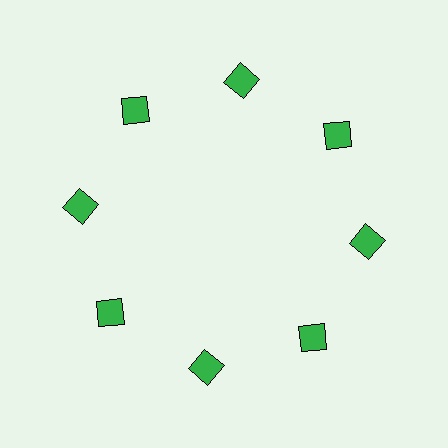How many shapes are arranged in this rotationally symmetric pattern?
There are 8 shapes, arranged in 8 groups of 1.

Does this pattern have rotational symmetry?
Yes, this pattern has 8-fold rotational symmetry. It looks the same after rotating 45 degrees around the center.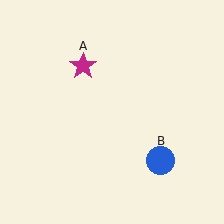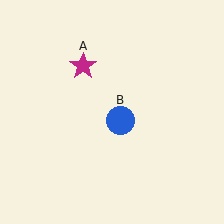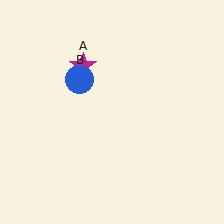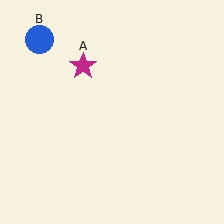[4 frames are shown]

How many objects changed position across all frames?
1 object changed position: blue circle (object B).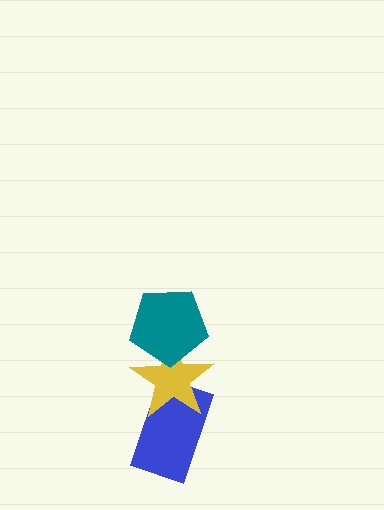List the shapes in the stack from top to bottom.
From top to bottom: the teal pentagon, the yellow star, the blue rectangle.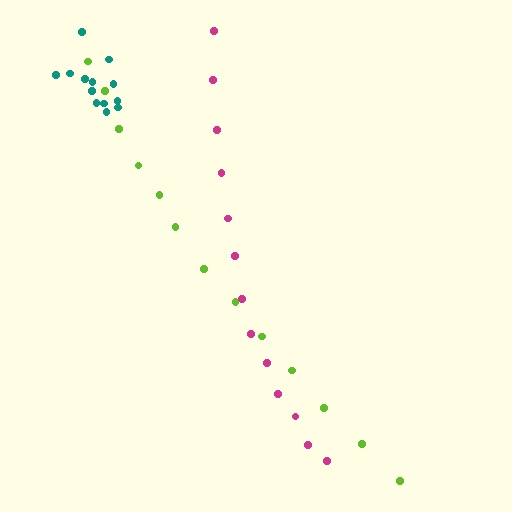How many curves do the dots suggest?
There are 3 distinct paths.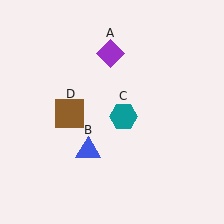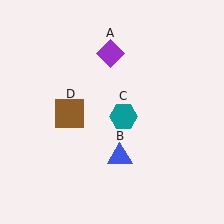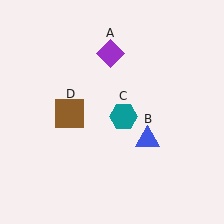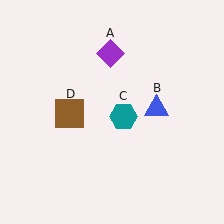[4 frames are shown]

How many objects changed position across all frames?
1 object changed position: blue triangle (object B).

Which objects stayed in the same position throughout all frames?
Purple diamond (object A) and teal hexagon (object C) and brown square (object D) remained stationary.